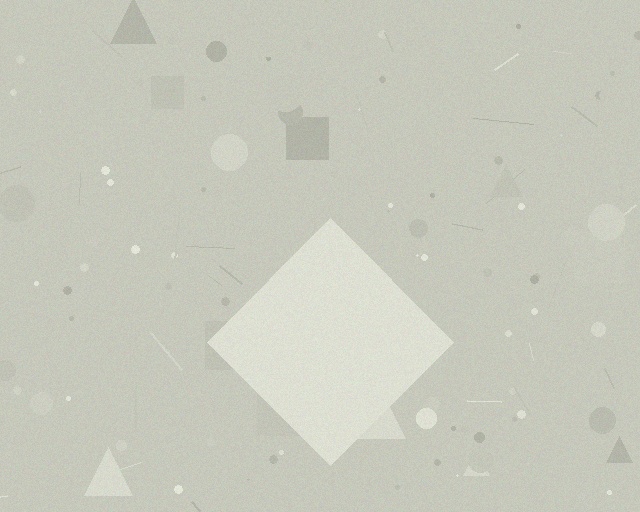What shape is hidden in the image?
A diamond is hidden in the image.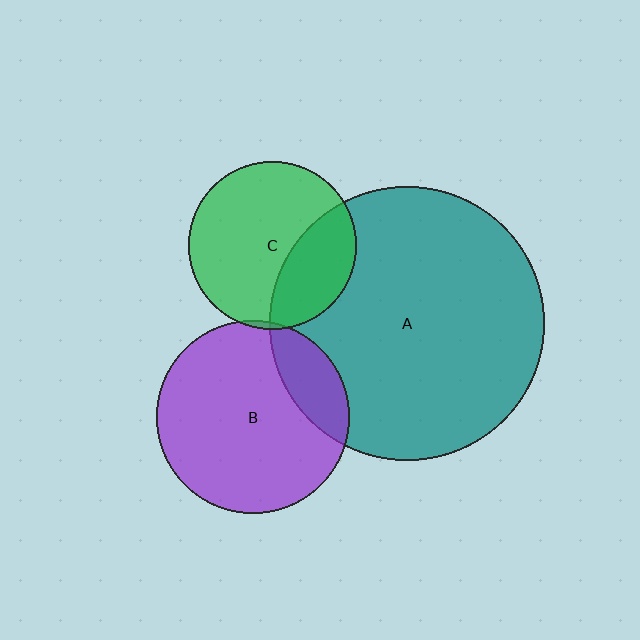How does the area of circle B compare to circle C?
Approximately 1.3 times.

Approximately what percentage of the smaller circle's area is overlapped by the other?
Approximately 5%.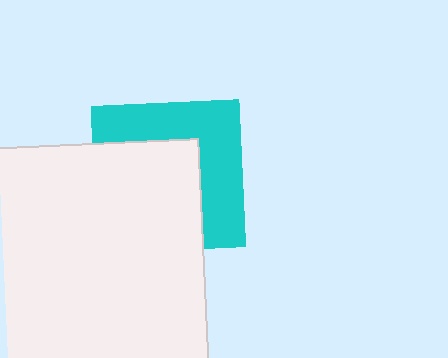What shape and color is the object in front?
The object in front is a white rectangle.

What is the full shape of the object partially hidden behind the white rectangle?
The partially hidden object is a cyan square.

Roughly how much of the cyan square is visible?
About half of it is visible (roughly 46%).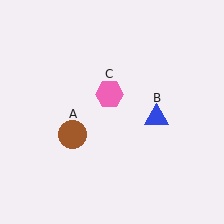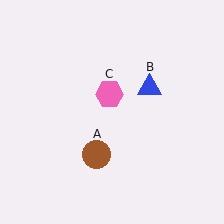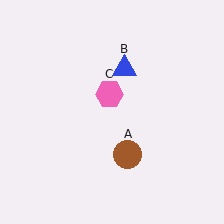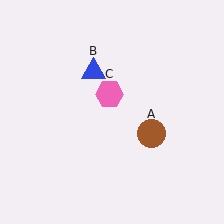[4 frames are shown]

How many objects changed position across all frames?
2 objects changed position: brown circle (object A), blue triangle (object B).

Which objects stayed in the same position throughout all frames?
Pink hexagon (object C) remained stationary.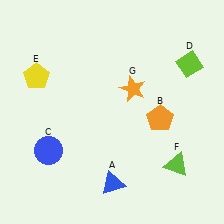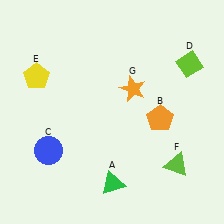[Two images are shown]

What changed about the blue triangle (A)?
In Image 1, A is blue. In Image 2, it changed to green.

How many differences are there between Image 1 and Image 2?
There is 1 difference between the two images.